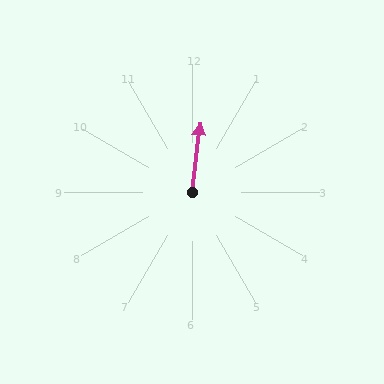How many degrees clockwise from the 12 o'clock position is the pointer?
Approximately 7 degrees.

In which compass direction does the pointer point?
North.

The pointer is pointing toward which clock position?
Roughly 12 o'clock.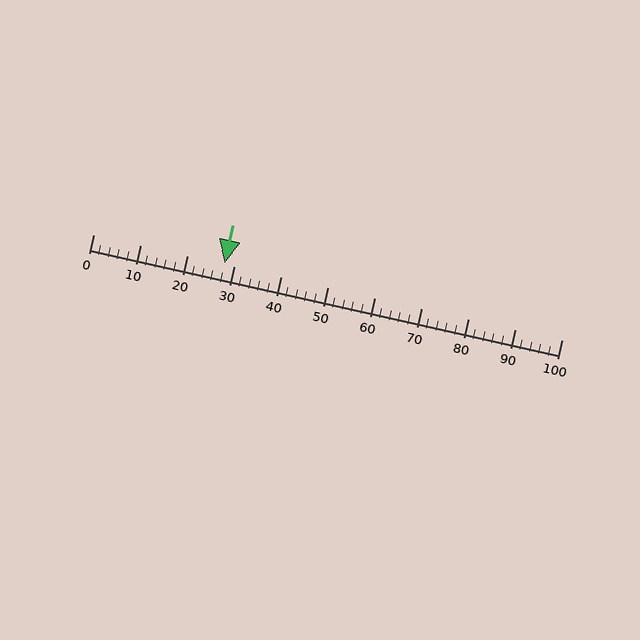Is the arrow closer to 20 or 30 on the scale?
The arrow is closer to 30.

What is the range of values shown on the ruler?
The ruler shows values from 0 to 100.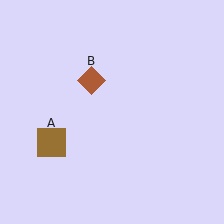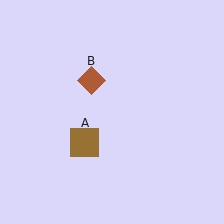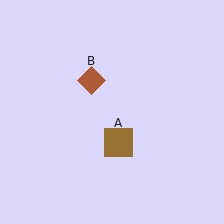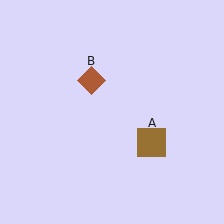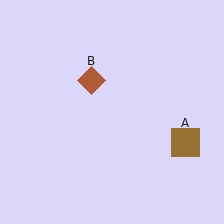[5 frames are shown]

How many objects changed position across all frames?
1 object changed position: brown square (object A).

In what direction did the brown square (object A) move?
The brown square (object A) moved right.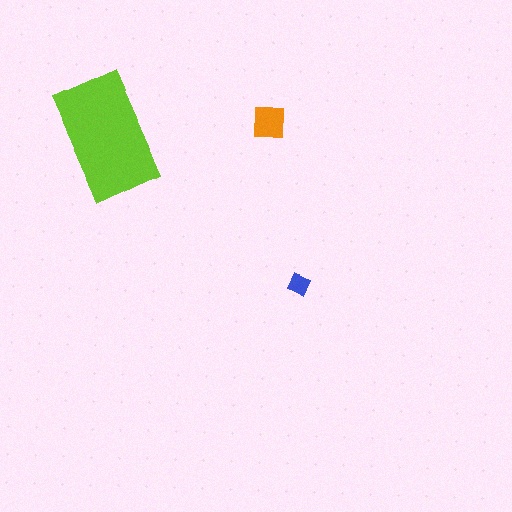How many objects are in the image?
There are 3 objects in the image.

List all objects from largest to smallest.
The lime rectangle, the orange square, the blue diamond.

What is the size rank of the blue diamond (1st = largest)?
3rd.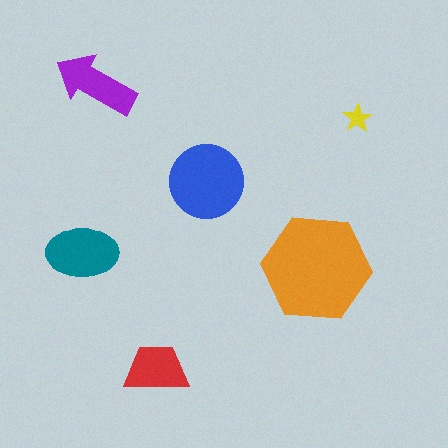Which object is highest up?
The purple arrow is topmost.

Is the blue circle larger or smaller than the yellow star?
Larger.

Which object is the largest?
The orange hexagon.